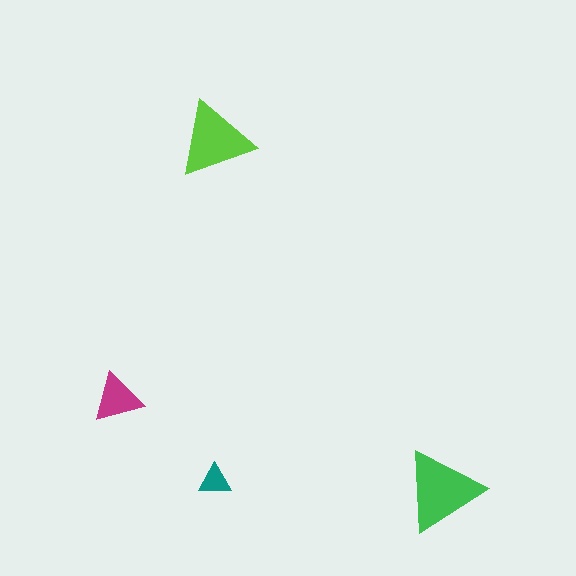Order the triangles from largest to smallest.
the green one, the lime one, the magenta one, the teal one.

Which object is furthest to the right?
The green triangle is rightmost.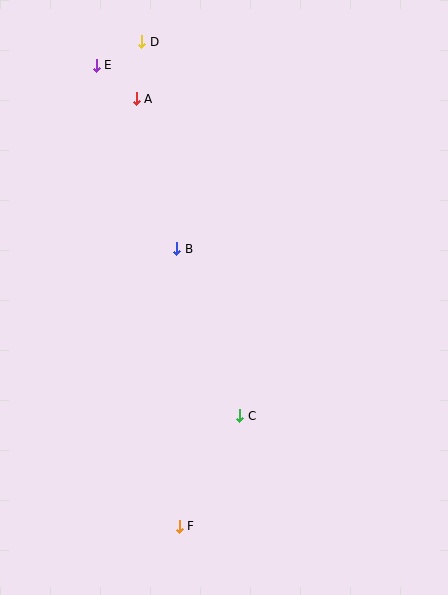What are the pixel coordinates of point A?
Point A is at (136, 99).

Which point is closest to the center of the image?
Point B at (177, 249) is closest to the center.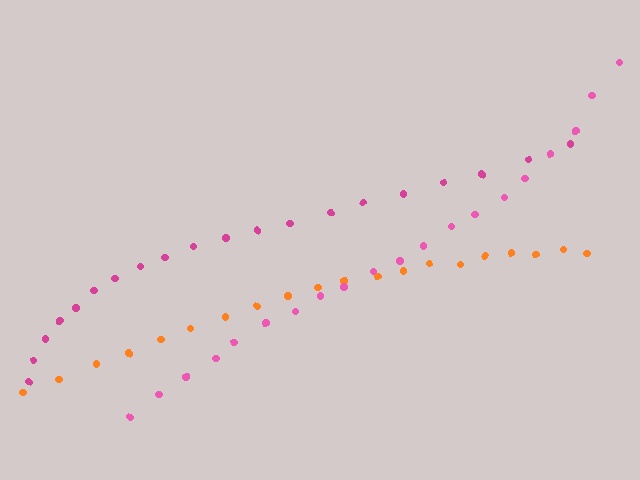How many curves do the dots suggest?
There are 3 distinct paths.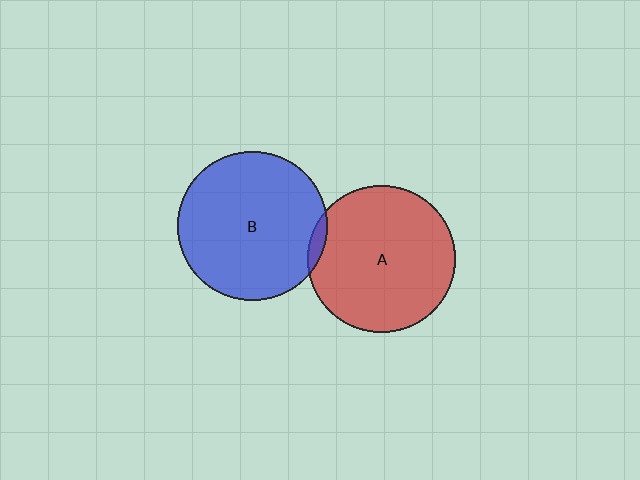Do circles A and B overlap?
Yes.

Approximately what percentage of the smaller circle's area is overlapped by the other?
Approximately 5%.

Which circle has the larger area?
Circle B (blue).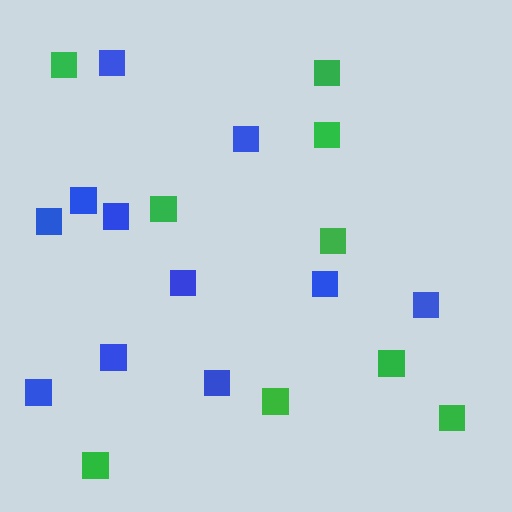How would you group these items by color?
There are 2 groups: one group of green squares (9) and one group of blue squares (11).